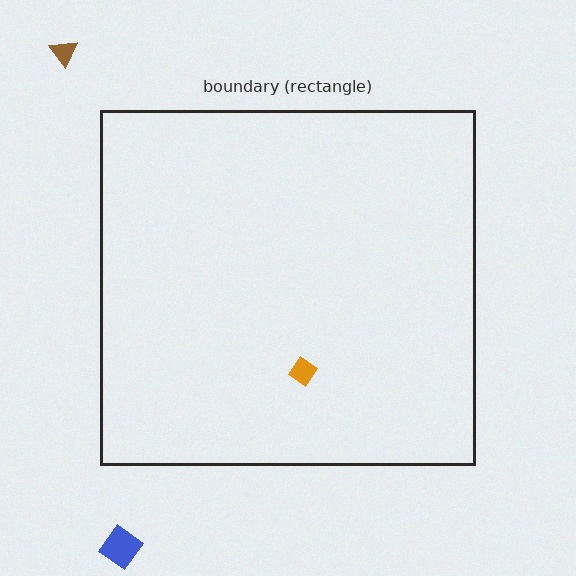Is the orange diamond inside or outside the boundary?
Inside.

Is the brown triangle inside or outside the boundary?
Outside.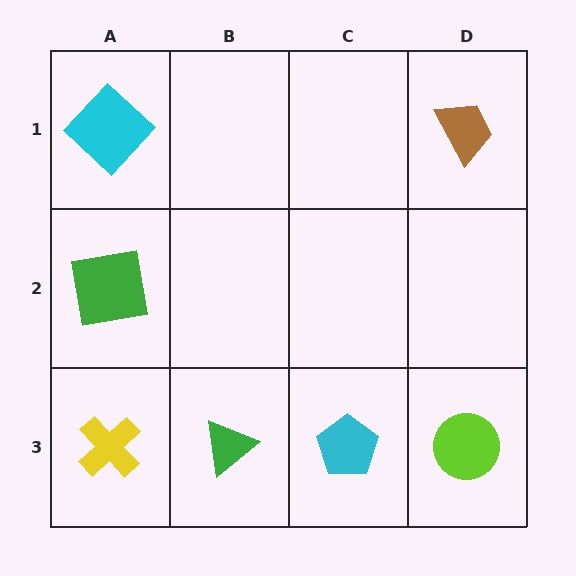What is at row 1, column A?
A cyan diamond.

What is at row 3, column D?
A lime circle.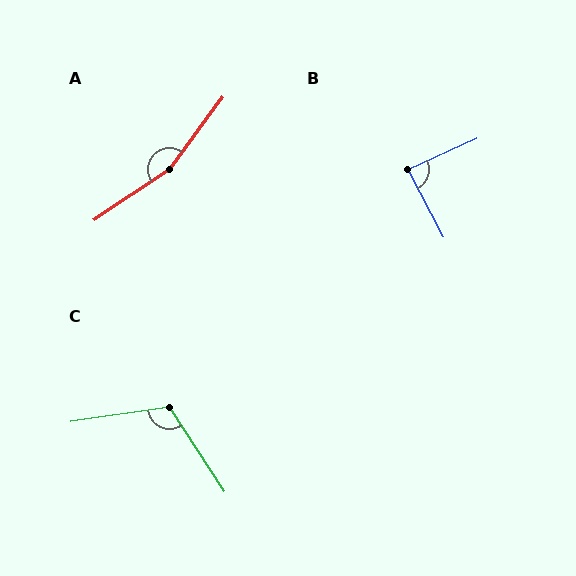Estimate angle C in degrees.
Approximately 115 degrees.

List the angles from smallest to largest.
B (87°), C (115°), A (160°).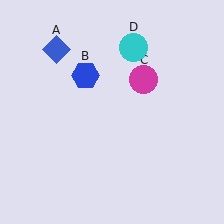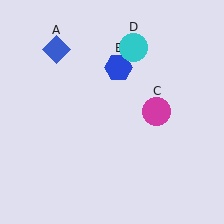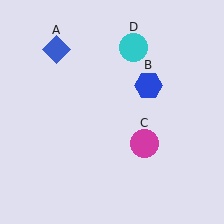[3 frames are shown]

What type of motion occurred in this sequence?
The blue hexagon (object B), magenta circle (object C) rotated clockwise around the center of the scene.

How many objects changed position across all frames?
2 objects changed position: blue hexagon (object B), magenta circle (object C).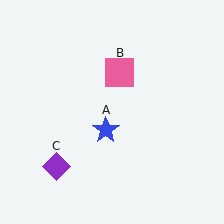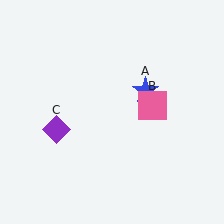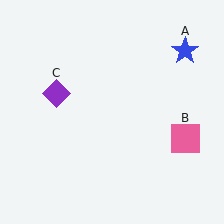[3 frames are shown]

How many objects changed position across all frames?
3 objects changed position: blue star (object A), pink square (object B), purple diamond (object C).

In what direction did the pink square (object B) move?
The pink square (object B) moved down and to the right.